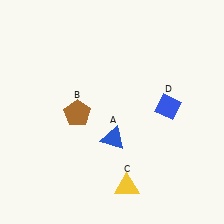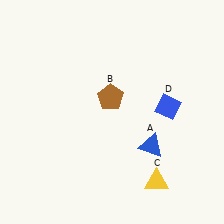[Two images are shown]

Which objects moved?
The objects that moved are: the blue triangle (A), the brown pentagon (B), the yellow triangle (C).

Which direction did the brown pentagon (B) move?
The brown pentagon (B) moved right.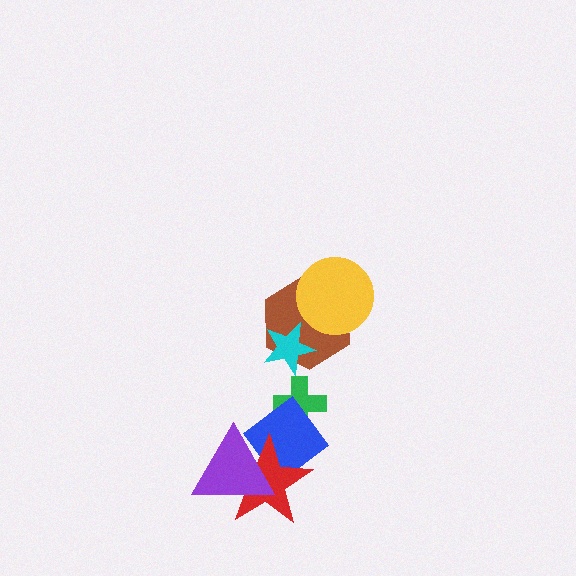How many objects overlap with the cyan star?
1 object overlaps with the cyan star.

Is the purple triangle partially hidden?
No, no other shape covers it.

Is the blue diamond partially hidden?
Yes, it is partially covered by another shape.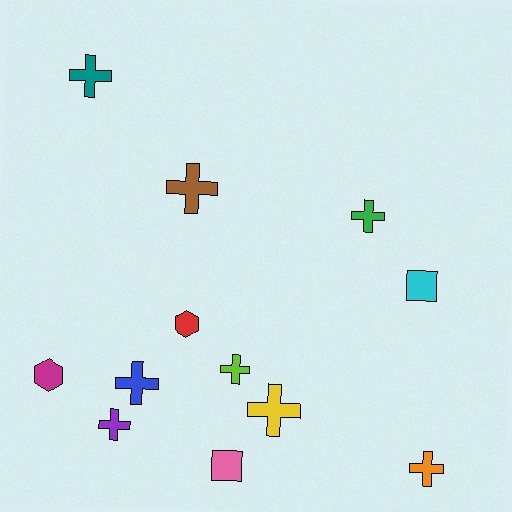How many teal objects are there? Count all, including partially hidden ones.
There is 1 teal object.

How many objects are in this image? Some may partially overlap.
There are 12 objects.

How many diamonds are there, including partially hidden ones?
There are no diamonds.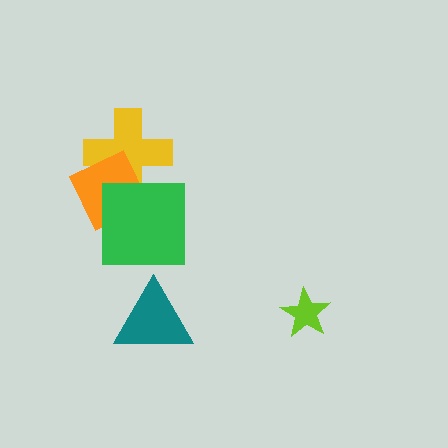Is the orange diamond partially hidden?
Yes, it is partially covered by another shape.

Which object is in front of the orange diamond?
The green square is in front of the orange diamond.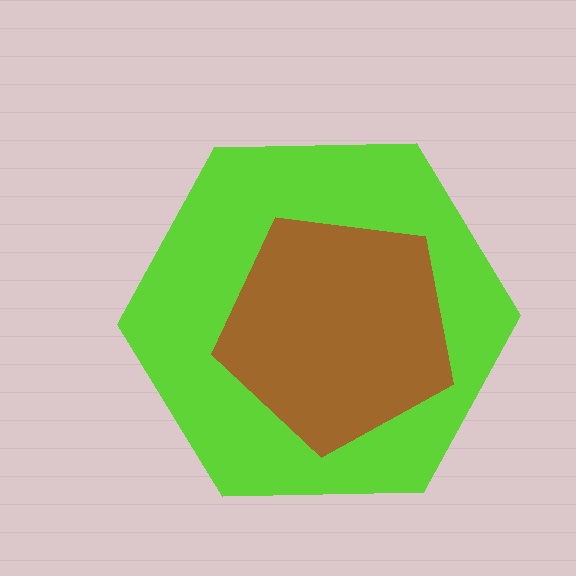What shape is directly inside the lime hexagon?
The brown pentagon.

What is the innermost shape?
The brown pentagon.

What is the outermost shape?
The lime hexagon.